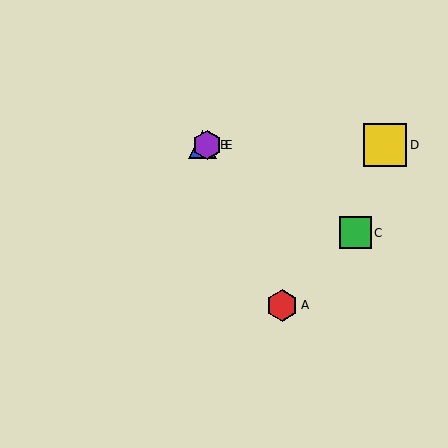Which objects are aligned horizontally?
Objects B, D, E are aligned horizontally.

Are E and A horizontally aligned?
No, E is at y≈145 and A is at y≈305.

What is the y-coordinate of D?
Object D is at y≈145.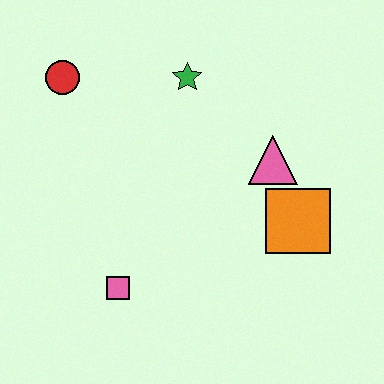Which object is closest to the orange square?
The pink triangle is closest to the orange square.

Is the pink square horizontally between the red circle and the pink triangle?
Yes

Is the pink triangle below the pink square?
No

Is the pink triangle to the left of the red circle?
No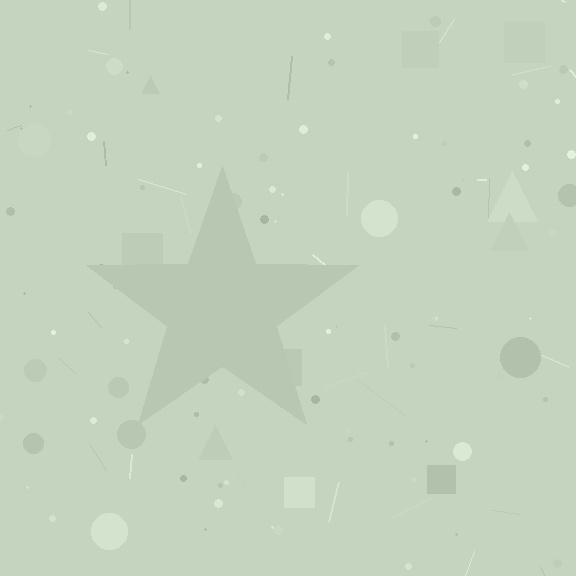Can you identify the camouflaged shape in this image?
The camouflaged shape is a star.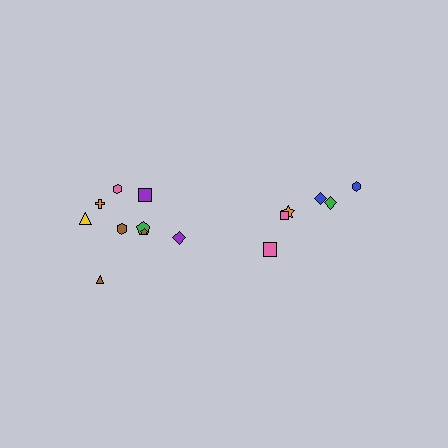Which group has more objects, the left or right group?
The left group.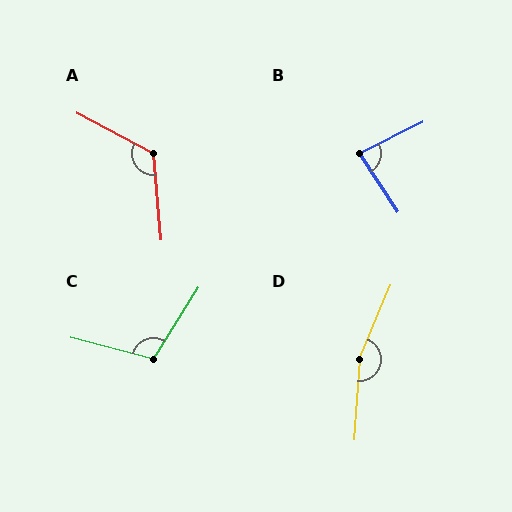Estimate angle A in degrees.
Approximately 123 degrees.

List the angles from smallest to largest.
B (83°), C (107°), A (123°), D (161°).